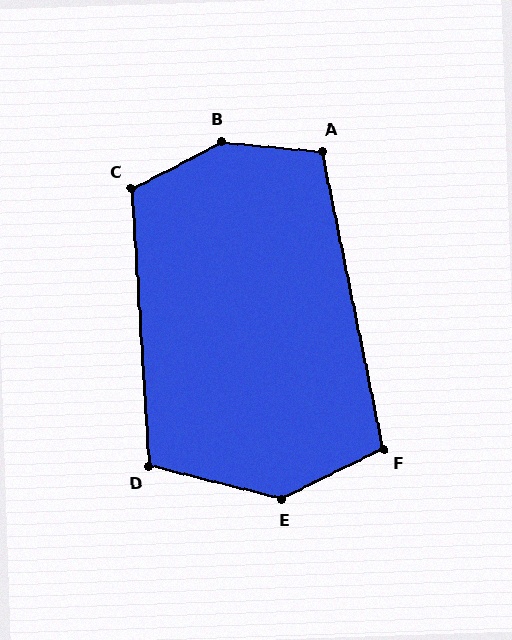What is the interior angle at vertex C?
Approximately 114 degrees (obtuse).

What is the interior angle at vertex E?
Approximately 140 degrees (obtuse).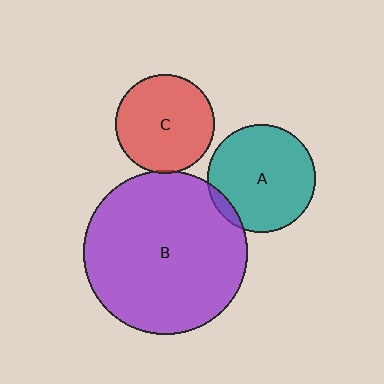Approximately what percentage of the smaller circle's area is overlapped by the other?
Approximately 5%.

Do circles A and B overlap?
Yes.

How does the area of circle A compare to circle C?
Approximately 1.2 times.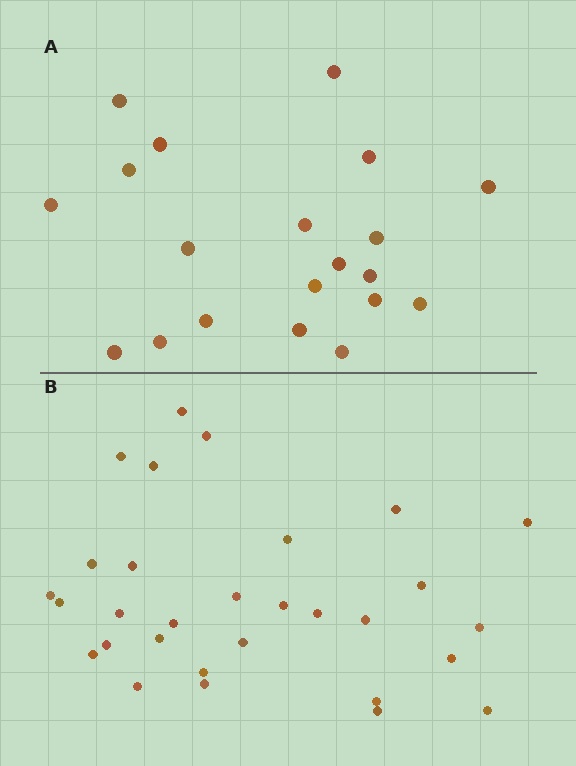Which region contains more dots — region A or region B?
Region B (the bottom region) has more dots.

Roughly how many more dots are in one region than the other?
Region B has roughly 10 or so more dots than region A.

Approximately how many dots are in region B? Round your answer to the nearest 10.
About 30 dots.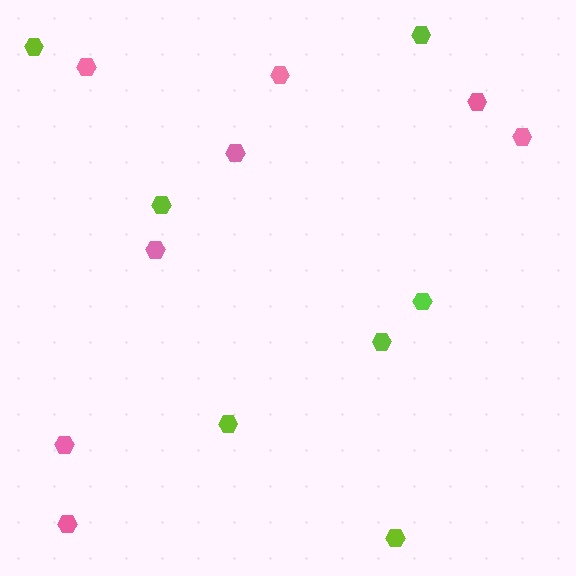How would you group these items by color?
There are 2 groups: one group of lime hexagons (7) and one group of pink hexagons (8).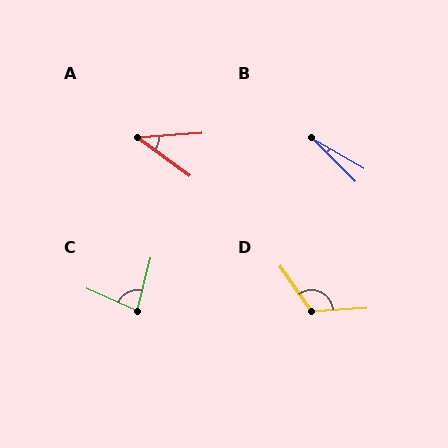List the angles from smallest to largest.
B (15°), A (40°), C (80°), D (121°).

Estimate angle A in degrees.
Approximately 40 degrees.